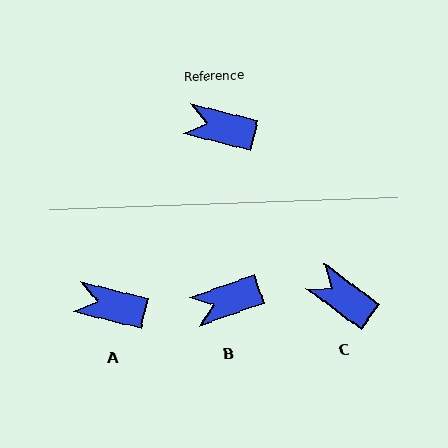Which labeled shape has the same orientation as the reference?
A.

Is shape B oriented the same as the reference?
No, it is off by about 34 degrees.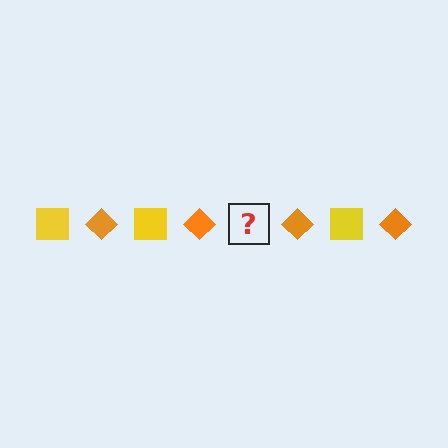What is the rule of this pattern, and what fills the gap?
The rule is that the pattern alternates between yellow square and orange diamond. The gap should be filled with a yellow square.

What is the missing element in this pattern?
The missing element is a yellow square.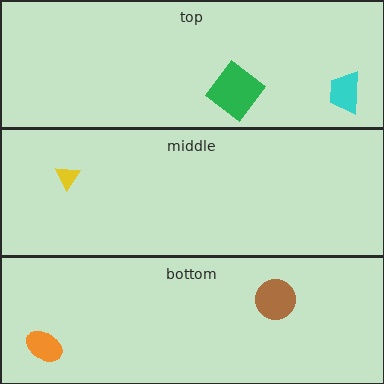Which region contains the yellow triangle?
The middle region.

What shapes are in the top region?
The cyan trapezoid, the green diamond.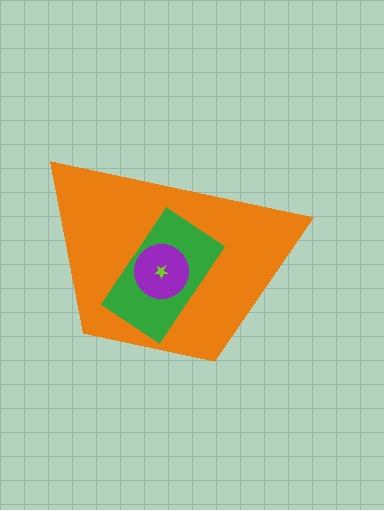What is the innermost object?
The lime star.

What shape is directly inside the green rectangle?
The purple circle.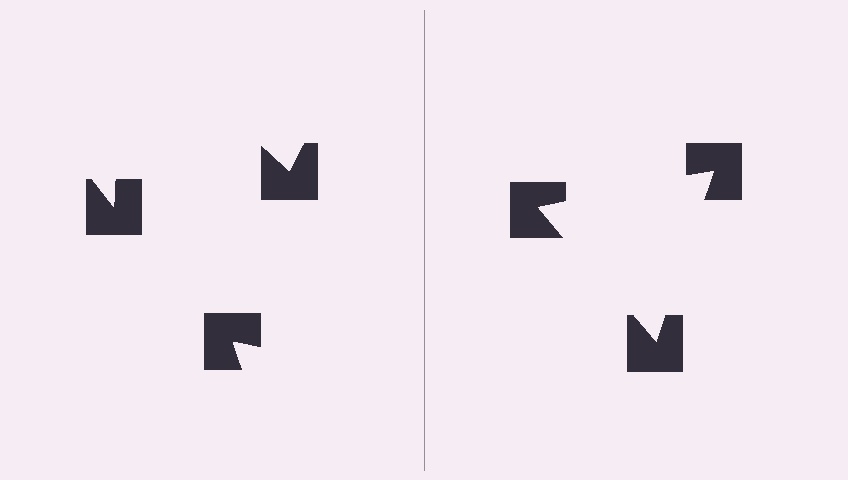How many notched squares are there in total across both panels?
6 — 3 on each side.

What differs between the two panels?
The notched squares are positioned identically on both sides; only the wedge orientations differ. On the right they align to a triangle; on the left they are misaligned.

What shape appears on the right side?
An illusory triangle.